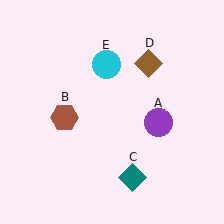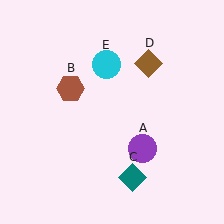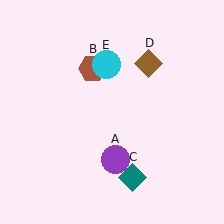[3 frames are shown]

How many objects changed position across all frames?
2 objects changed position: purple circle (object A), brown hexagon (object B).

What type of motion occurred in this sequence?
The purple circle (object A), brown hexagon (object B) rotated clockwise around the center of the scene.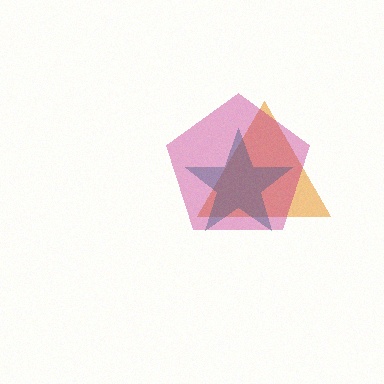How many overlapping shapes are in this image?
There are 3 overlapping shapes in the image.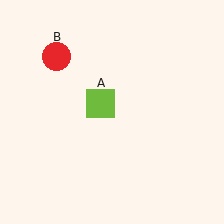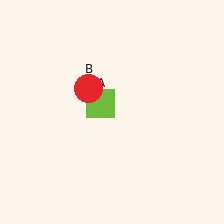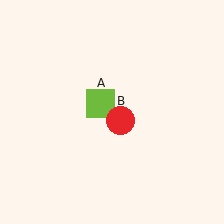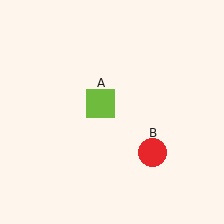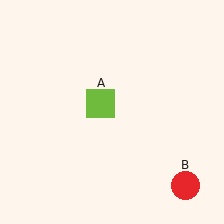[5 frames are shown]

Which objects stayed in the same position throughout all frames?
Lime square (object A) remained stationary.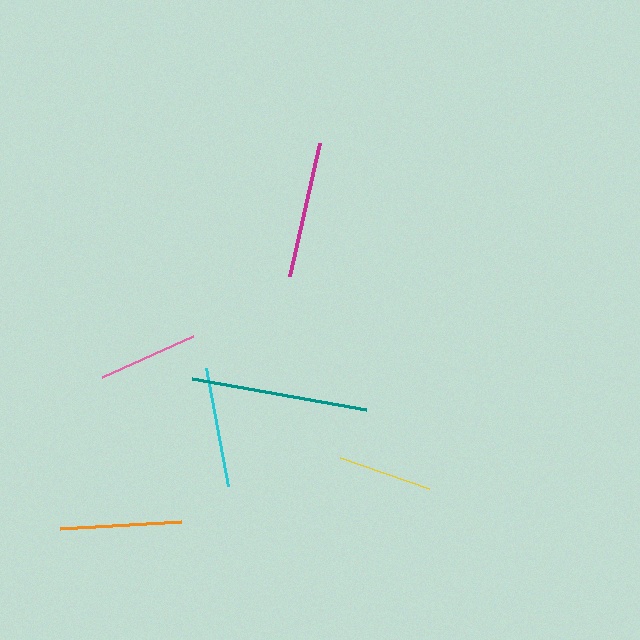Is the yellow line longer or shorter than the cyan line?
The cyan line is longer than the yellow line.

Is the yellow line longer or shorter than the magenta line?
The magenta line is longer than the yellow line.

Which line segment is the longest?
The teal line is the longest at approximately 177 pixels.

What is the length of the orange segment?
The orange segment is approximately 121 pixels long.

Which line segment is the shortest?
The yellow line is the shortest at approximately 94 pixels.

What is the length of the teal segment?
The teal segment is approximately 177 pixels long.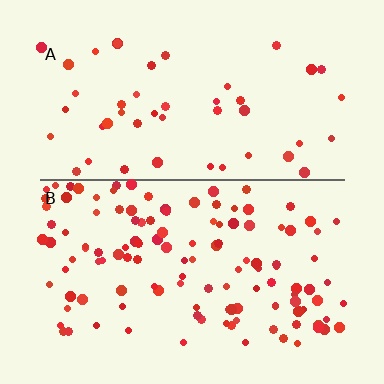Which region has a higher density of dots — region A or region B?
B (the bottom).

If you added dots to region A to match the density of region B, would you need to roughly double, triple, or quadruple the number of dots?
Approximately double.